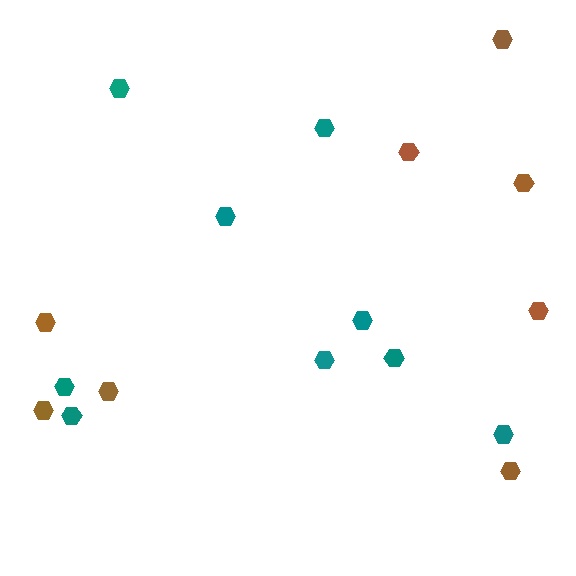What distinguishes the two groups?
There are 2 groups: one group of teal hexagons (9) and one group of brown hexagons (8).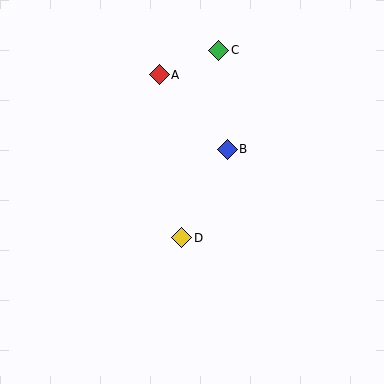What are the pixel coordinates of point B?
Point B is at (227, 149).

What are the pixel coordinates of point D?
Point D is at (182, 238).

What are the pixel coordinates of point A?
Point A is at (159, 75).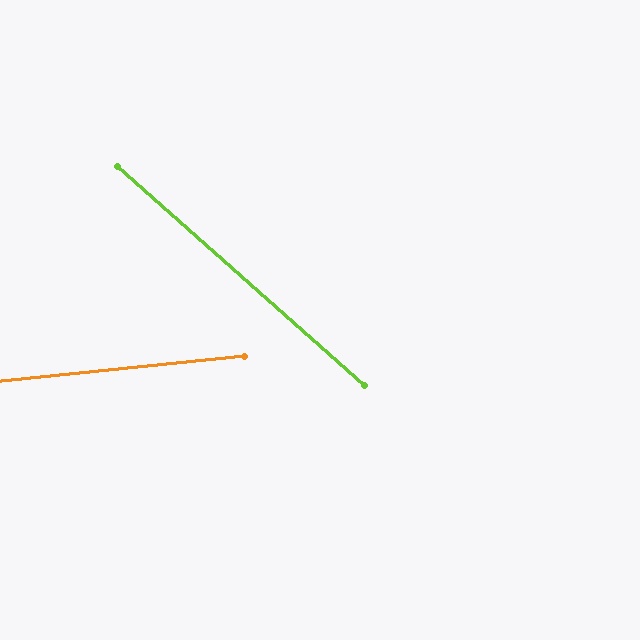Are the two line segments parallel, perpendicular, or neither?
Neither parallel nor perpendicular — they differ by about 47°.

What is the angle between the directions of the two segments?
Approximately 47 degrees.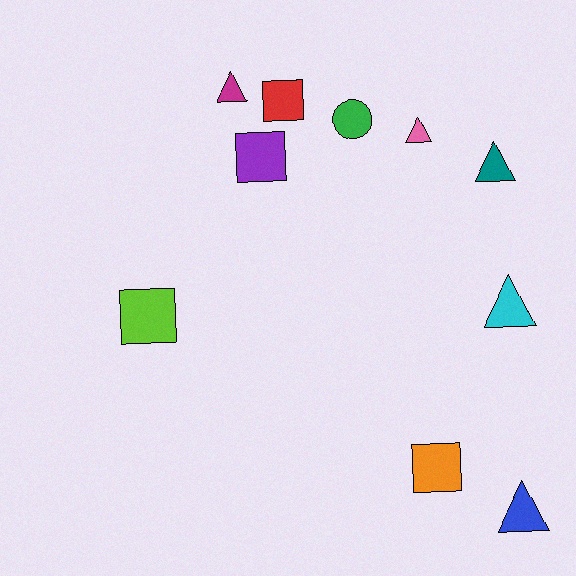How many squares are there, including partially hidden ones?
There are 4 squares.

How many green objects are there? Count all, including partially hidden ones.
There is 1 green object.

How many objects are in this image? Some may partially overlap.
There are 10 objects.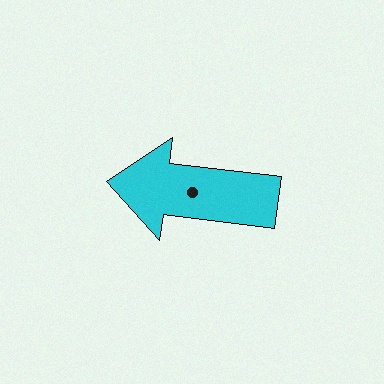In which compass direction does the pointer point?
West.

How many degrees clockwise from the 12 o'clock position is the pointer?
Approximately 277 degrees.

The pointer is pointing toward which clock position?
Roughly 9 o'clock.